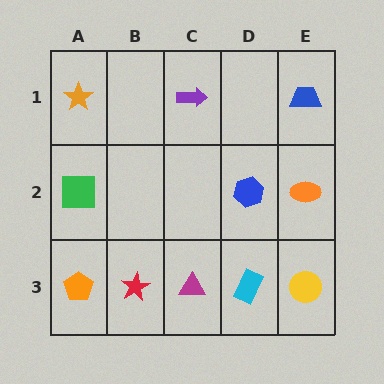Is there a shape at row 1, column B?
No, that cell is empty.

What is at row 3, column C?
A magenta triangle.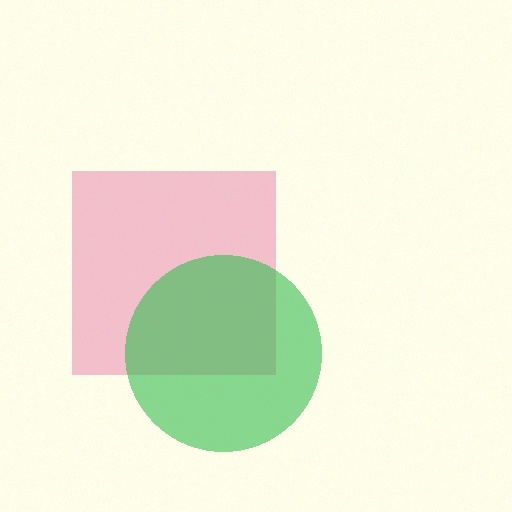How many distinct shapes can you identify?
There are 2 distinct shapes: a pink square, a green circle.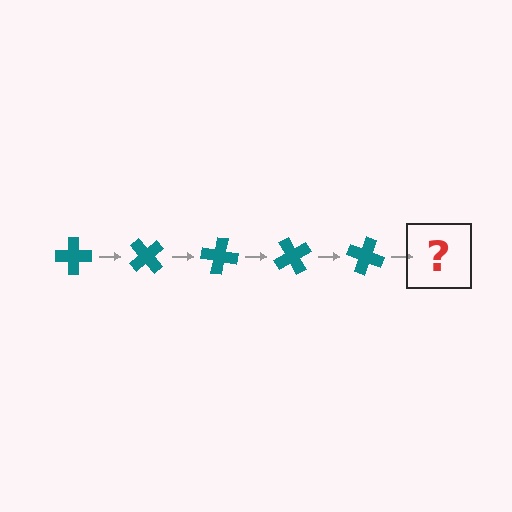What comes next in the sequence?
The next element should be a teal cross rotated 250 degrees.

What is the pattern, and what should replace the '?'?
The pattern is that the cross rotates 50 degrees each step. The '?' should be a teal cross rotated 250 degrees.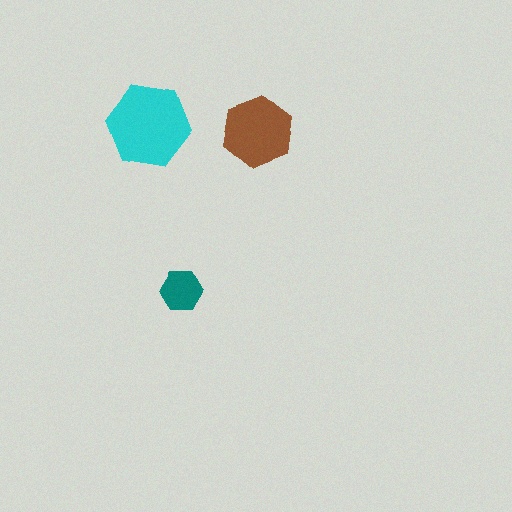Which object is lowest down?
The teal hexagon is bottommost.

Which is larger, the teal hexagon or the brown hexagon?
The brown one.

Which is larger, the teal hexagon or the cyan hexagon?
The cyan one.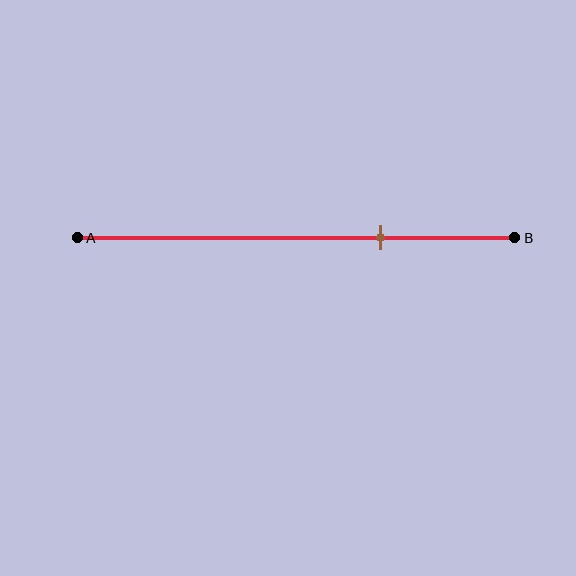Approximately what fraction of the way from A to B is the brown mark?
The brown mark is approximately 70% of the way from A to B.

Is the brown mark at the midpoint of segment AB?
No, the mark is at about 70% from A, not at the 50% midpoint.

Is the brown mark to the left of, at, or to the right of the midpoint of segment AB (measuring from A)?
The brown mark is to the right of the midpoint of segment AB.